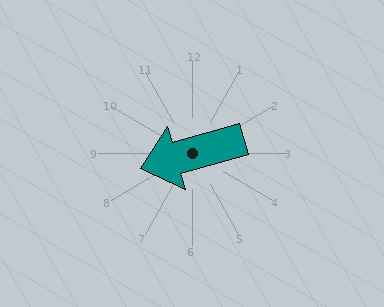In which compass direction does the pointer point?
West.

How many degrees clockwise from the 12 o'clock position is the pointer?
Approximately 254 degrees.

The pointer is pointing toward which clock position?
Roughly 8 o'clock.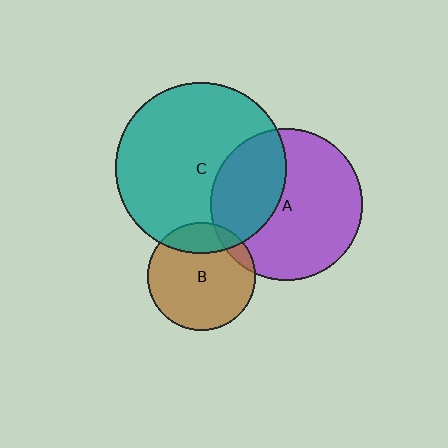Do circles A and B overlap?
Yes.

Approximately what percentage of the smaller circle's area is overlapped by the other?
Approximately 10%.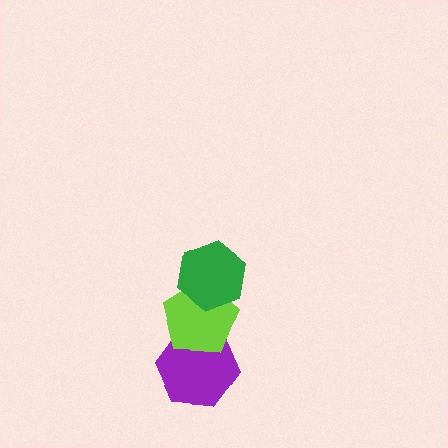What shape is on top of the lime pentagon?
The green hexagon is on top of the lime pentagon.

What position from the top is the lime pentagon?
The lime pentagon is 2nd from the top.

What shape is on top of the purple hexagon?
The lime pentagon is on top of the purple hexagon.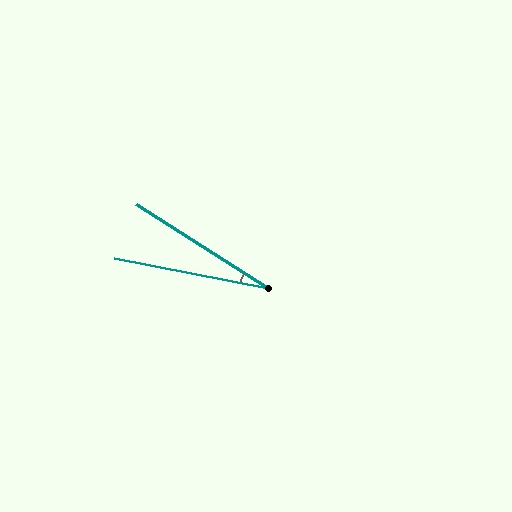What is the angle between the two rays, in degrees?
Approximately 21 degrees.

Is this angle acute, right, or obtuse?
It is acute.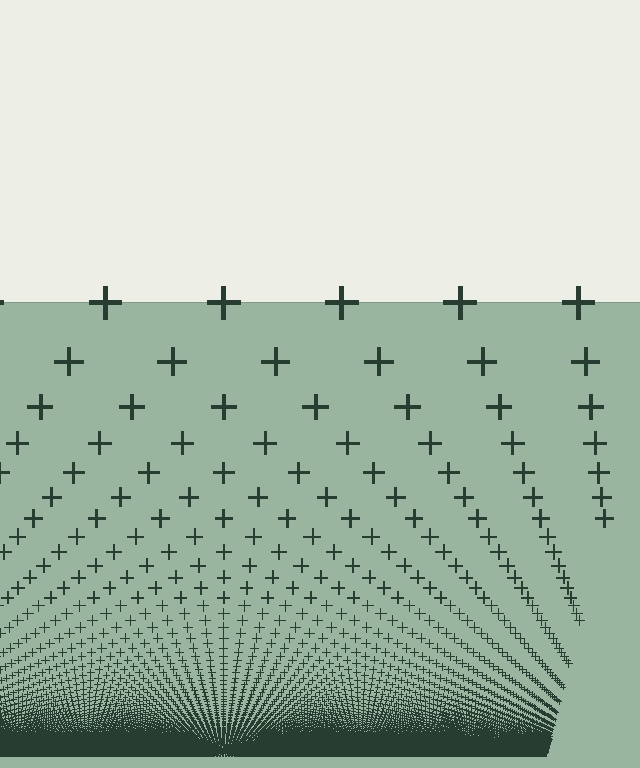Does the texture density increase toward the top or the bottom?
Density increases toward the bottom.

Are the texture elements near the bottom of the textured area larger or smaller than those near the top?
Smaller. The gradient is inverted — elements near the bottom are smaller and denser.